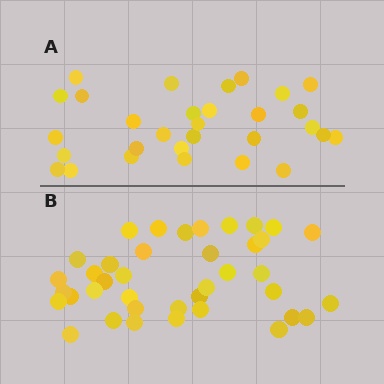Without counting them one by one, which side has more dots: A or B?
Region B (the bottom region) has more dots.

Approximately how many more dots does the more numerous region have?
Region B has roughly 8 or so more dots than region A.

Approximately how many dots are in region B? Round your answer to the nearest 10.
About 40 dots. (The exact count is 39, which rounds to 40.)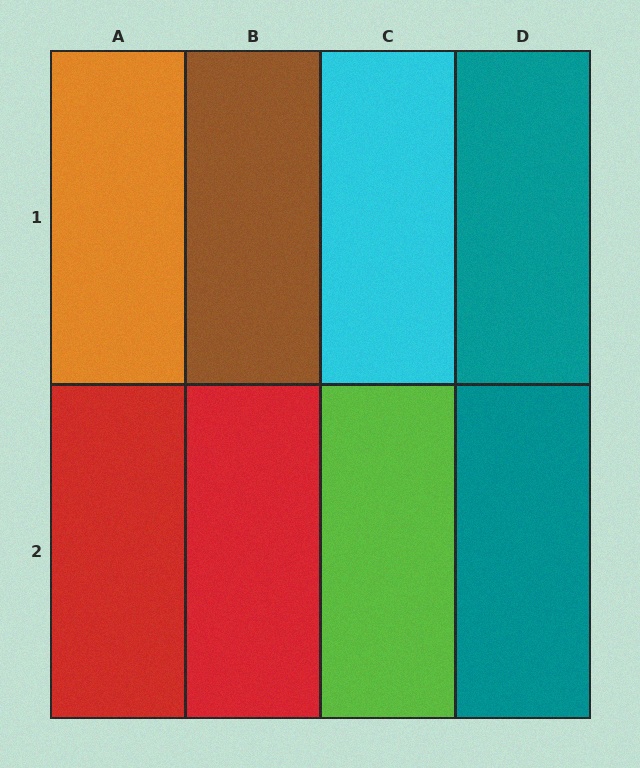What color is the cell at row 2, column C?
Lime.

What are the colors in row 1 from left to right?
Orange, brown, cyan, teal.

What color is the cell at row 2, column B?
Red.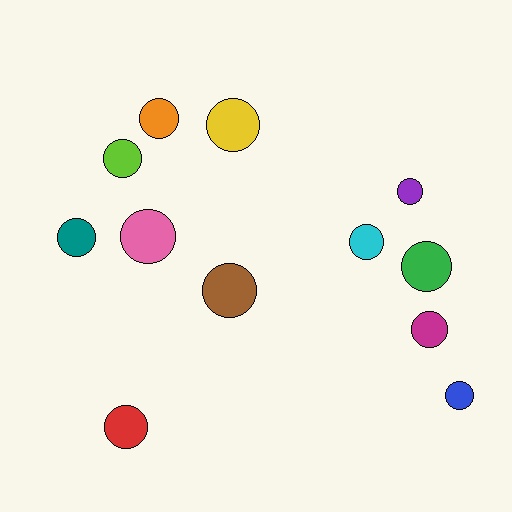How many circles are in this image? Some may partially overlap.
There are 12 circles.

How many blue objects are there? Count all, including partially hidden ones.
There is 1 blue object.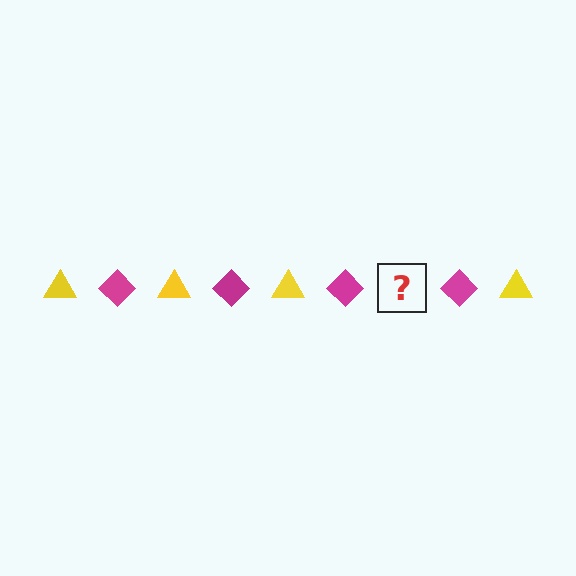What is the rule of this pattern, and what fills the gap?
The rule is that the pattern alternates between yellow triangle and magenta diamond. The gap should be filled with a yellow triangle.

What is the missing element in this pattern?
The missing element is a yellow triangle.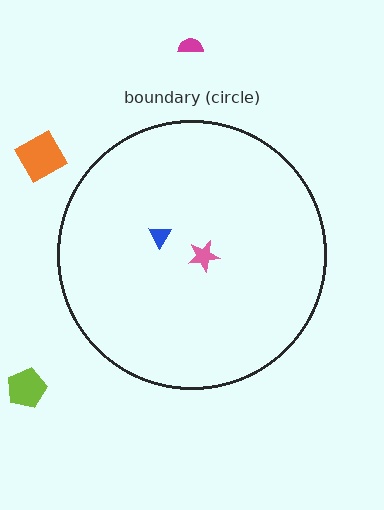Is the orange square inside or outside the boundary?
Outside.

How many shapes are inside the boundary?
2 inside, 3 outside.